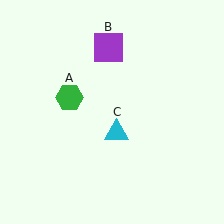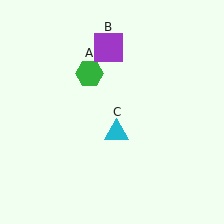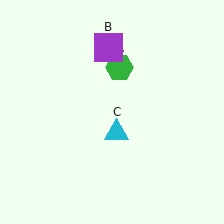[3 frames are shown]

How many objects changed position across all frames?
1 object changed position: green hexagon (object A).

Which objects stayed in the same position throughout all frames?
Purple square (object B) and cyan triangle (object C) remained stationary.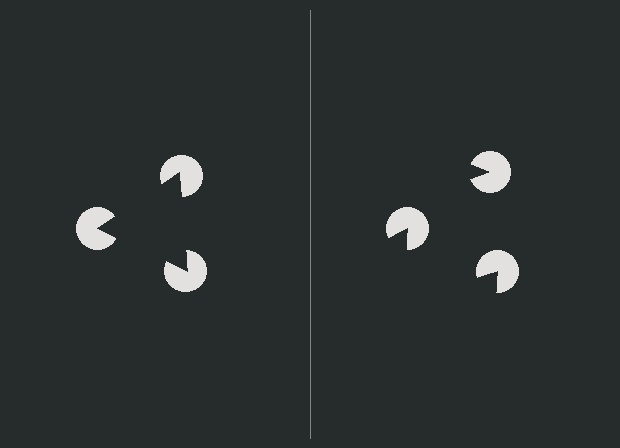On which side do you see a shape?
An illusory triangle appears on the left side. On the right side the wedge cuts are rotated, so no coherent shape forms.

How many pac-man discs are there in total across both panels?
6 — 3 on each side.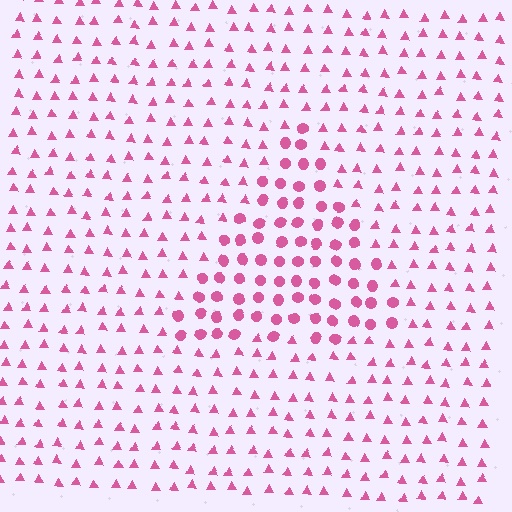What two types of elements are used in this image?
The image uses circles inside the triangle region and triangles outside it.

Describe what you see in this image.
The image is filled with small pink elements arranged in a uniform grid. A triangle-shaped region contains circles, while the surrounding area contains triangles. The boundary is defined purely by the change in element shape.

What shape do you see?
I see a triangle.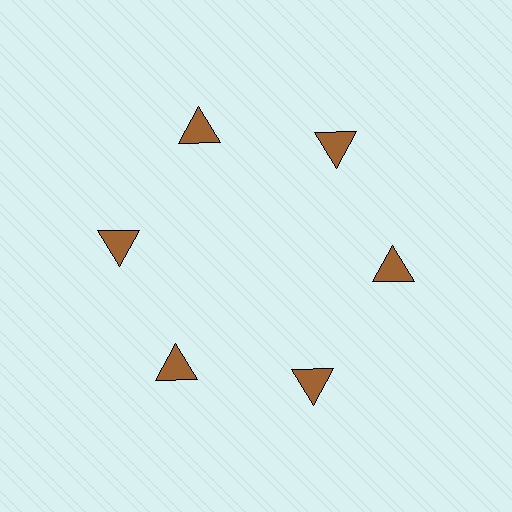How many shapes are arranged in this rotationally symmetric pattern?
There are 6 shapes, arranged in 6 groups of 1.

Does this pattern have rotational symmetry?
Yes, this pattern has 6-fold rotational symmetry. It looks the same after rotating 60 degrees around the center.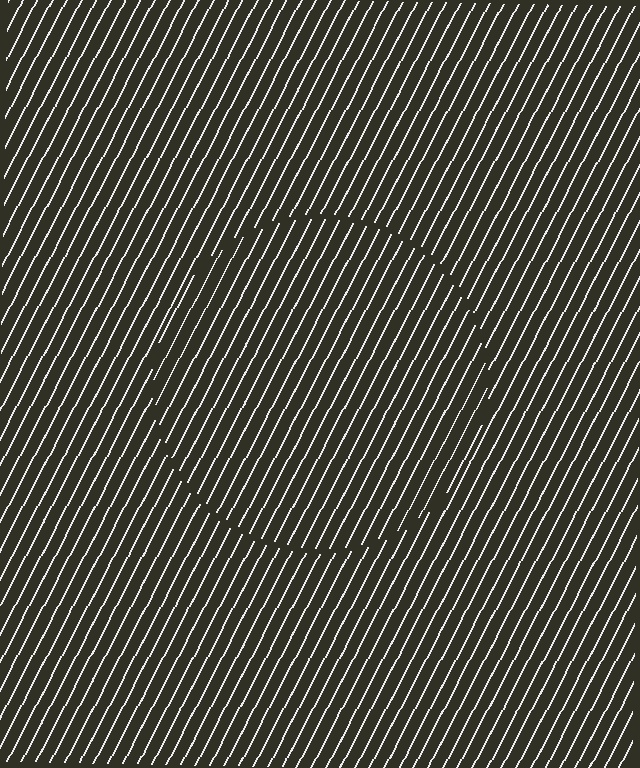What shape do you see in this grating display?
An illusory circle. The interior of the shape contains the same grating, shifted by half a period — the contour is defined by the phase discontinuity where line-ends from the inner and outer gratings abut.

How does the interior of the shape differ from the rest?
The interior of the shape contains the same grating, shifted by half a period — the contour is defined by the phase discontinuity where line-ends from the inner and outer gratings abut.